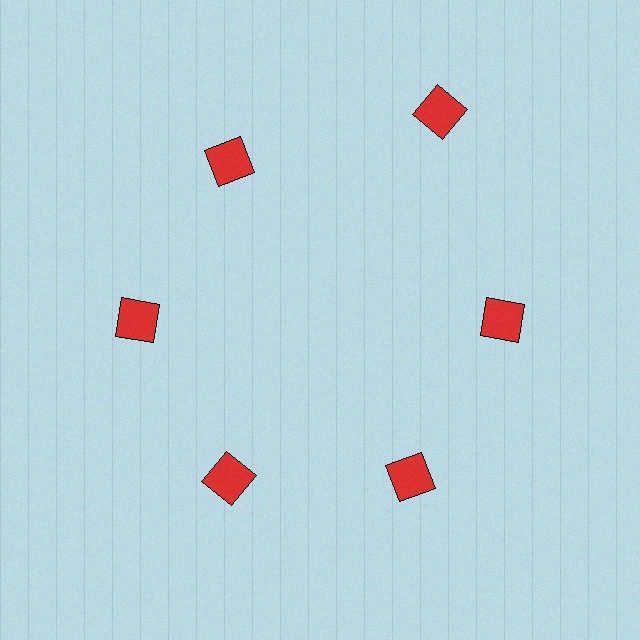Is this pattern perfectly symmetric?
No. The 6 red squares are arranged in a ring, but one element near the 1 o'clock position is pushed outward from the center, breaking the 6-fold rotational symmetry.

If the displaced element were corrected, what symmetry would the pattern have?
It would have 6-fold rotational symmetry — the pattern would map onto itself every 60 degrees.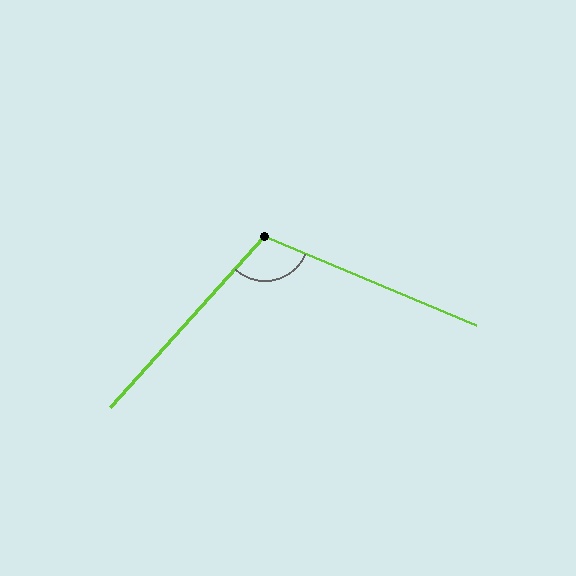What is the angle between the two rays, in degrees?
Approximately 109 degrees.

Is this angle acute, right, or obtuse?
It is obtuse.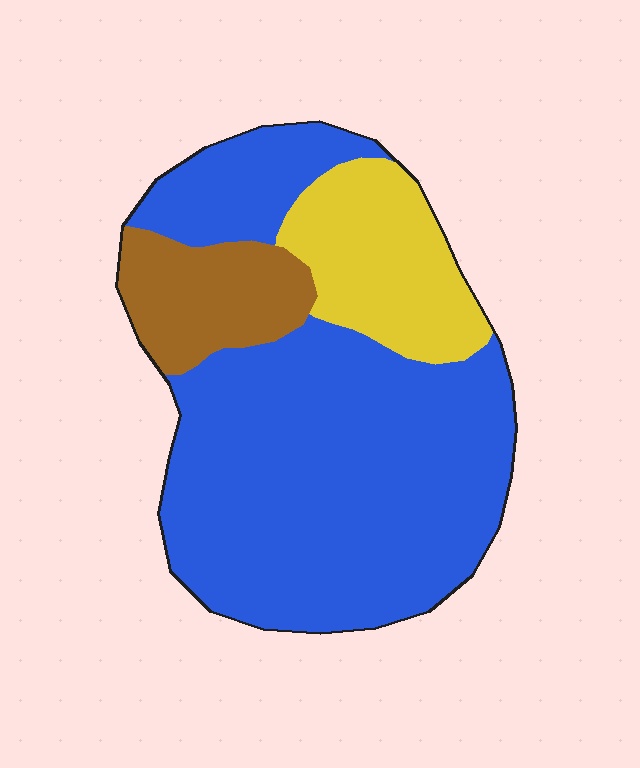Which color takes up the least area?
Brown, at roughly 15%.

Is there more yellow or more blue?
Blue.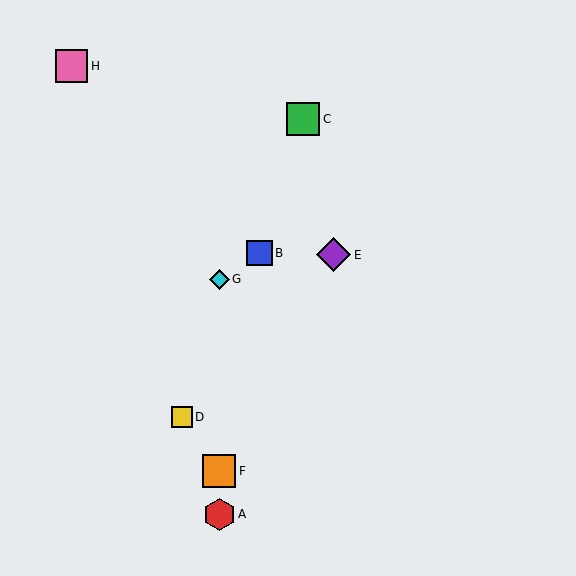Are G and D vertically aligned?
No, G is at x≈219 and D is at x≈182.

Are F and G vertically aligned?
Yes, both are at x≈219.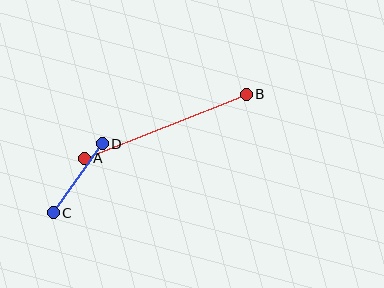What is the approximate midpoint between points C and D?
The midpoint is at approximately (78, 178) pixels.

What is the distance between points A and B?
The distance is approximately 174 pixels.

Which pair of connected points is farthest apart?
Points A and B are farthest apart.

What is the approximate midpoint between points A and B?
The midpoint is at approximately (165, 126) pixels.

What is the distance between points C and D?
The distance is approximately 85 pixels.